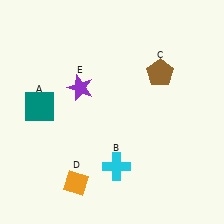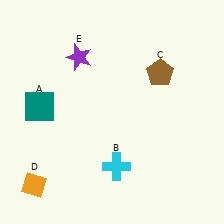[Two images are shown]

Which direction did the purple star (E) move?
The purple star (E) moved up.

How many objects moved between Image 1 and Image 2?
2 objects moved between the two images.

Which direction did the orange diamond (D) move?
The orange diamond (D) moved left.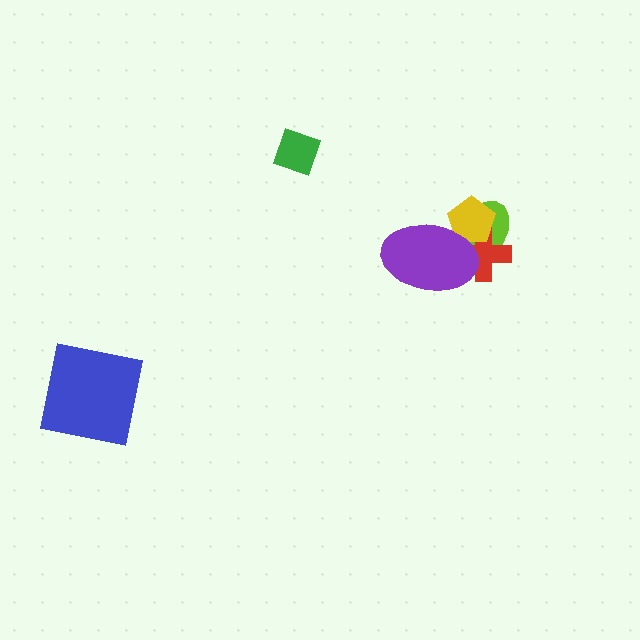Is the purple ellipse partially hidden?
No, no other shape covers it.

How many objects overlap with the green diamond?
0 objects overlap with the green diamond.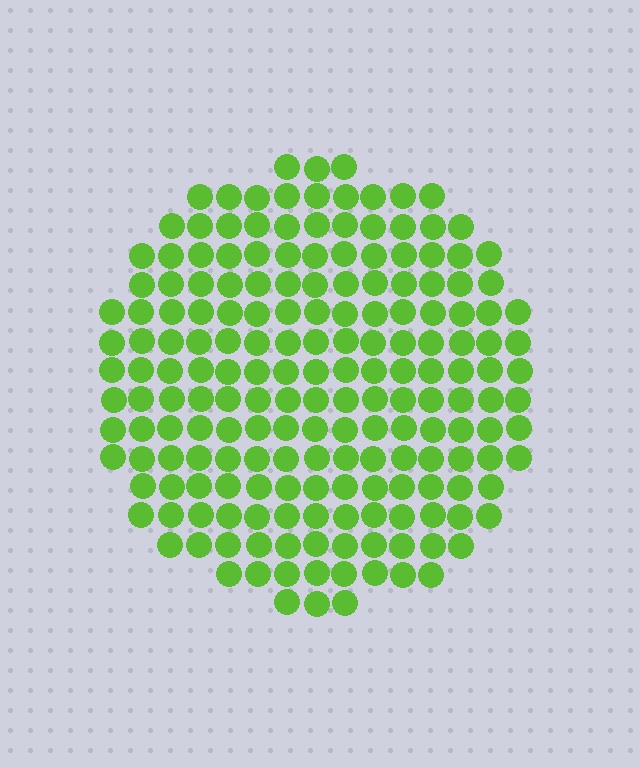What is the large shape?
The large shape is a circle.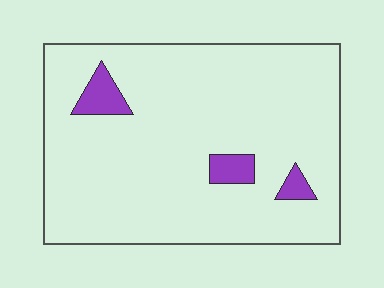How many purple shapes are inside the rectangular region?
3.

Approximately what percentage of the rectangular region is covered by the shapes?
Approximately 5%.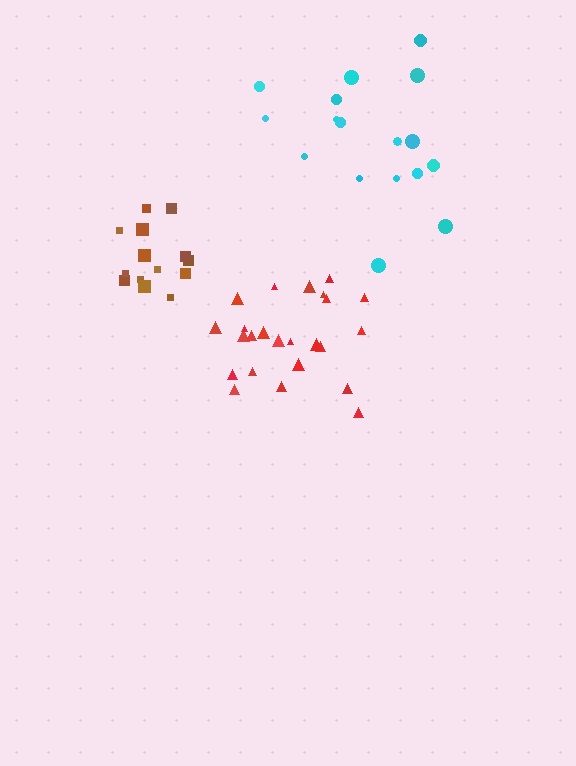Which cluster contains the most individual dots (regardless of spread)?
Red (24).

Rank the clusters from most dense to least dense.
brown, red, cyan.